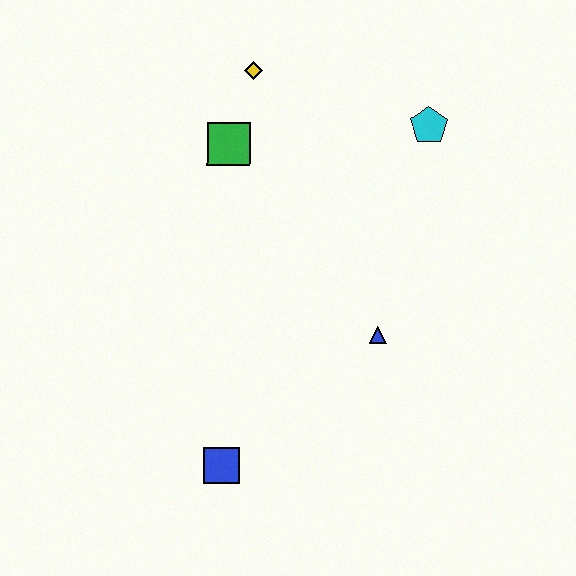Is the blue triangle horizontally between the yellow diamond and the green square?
No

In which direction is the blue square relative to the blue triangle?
The blue square is to the left of the blue triangle.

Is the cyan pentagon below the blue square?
No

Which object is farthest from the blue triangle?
The yellow diamond is farthest from the blue triangle.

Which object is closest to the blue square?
The blue triangle is closest to the blue square.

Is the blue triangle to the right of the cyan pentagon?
No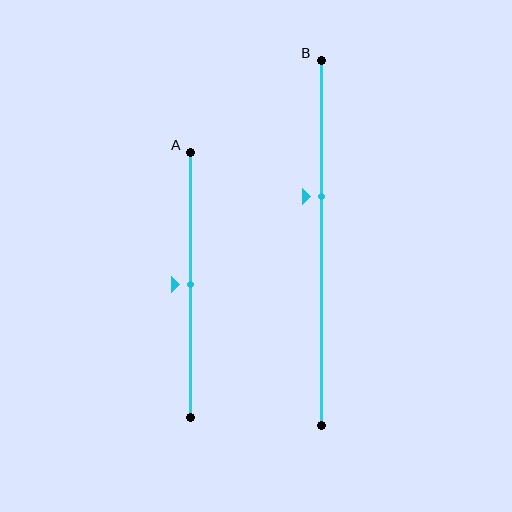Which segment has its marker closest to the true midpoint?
Segment A has its marker closest to the true midpoint.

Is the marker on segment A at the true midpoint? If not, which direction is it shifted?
Yes, the marker on segment A is at the true midpoint.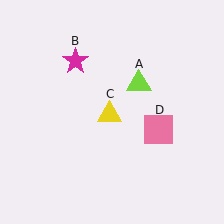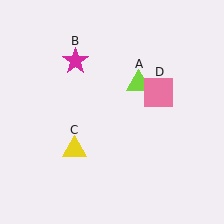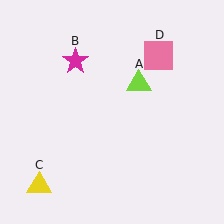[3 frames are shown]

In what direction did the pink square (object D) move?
The pink square (object D) moved up.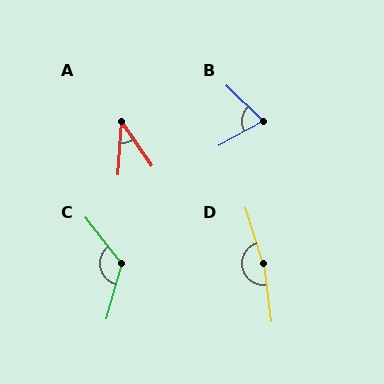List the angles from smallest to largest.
A (39°), B (73°), C (127°), D (169°).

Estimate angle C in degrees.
Approximately 127 degrees.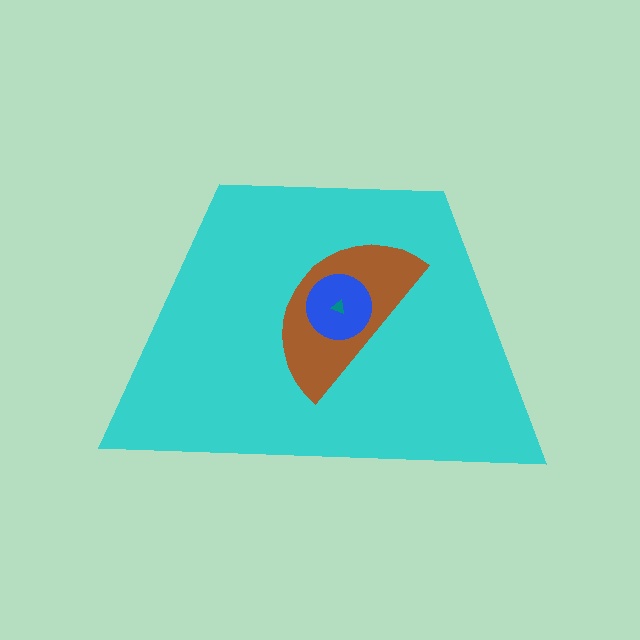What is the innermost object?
The teal triangle.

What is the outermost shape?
The cyan trapezoid.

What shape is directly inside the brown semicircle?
The blue circle.